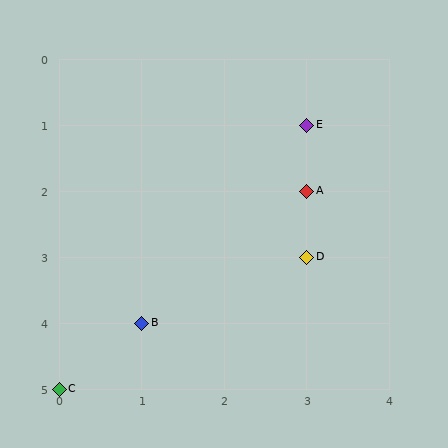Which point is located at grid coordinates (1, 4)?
Point B is at (1, 4).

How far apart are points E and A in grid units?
Points E and A are 1 row apart.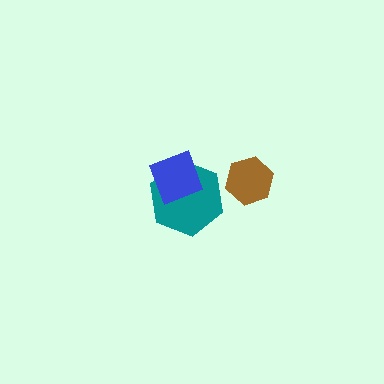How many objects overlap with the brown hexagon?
0 objects overlap with the brown hexagon.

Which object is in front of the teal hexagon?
The blue diamond is in front of the teal hexagon.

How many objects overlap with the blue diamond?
1 object overlaps with the blue diamond.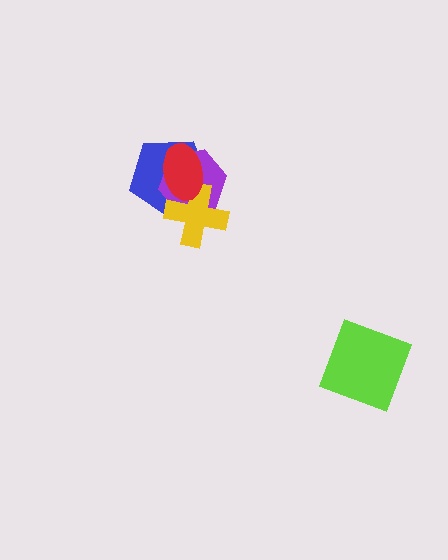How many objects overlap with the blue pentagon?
3 objects overlap with the blue pentagon.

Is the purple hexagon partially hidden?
Yes, it is partially covered by another shape.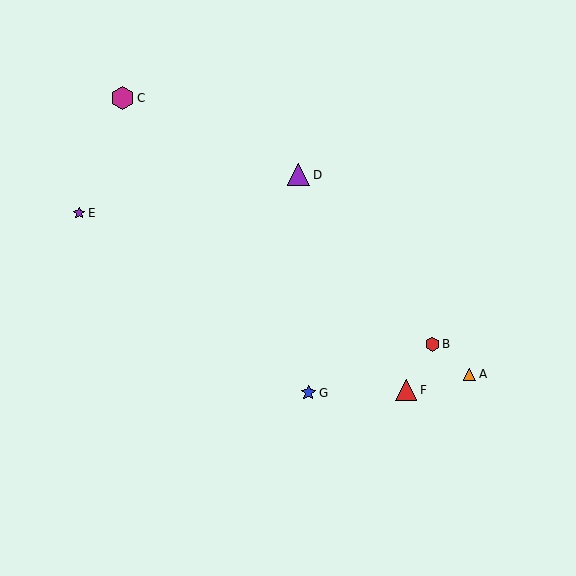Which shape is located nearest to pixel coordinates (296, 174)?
The purple triangle (labeled D) at (299, 175) is nearest to that location.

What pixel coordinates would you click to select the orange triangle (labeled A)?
Click at (470, 374) to select the orange triangle A.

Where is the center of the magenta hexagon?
The center of the magenta hexagon is at (123, 98).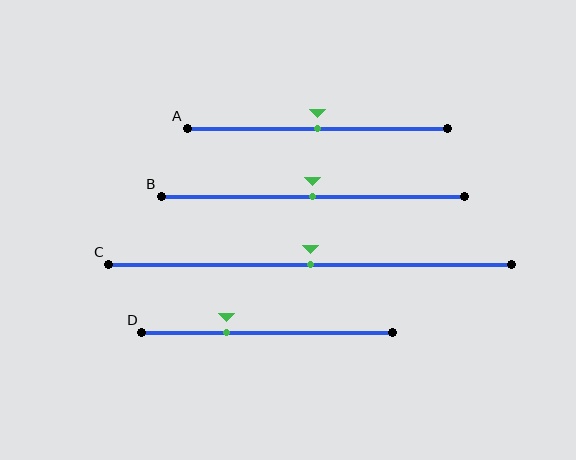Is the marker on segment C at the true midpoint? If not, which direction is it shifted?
Yes, the marker on segment C is at the true midpoint.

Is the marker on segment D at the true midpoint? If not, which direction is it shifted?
No, the marker on segment D is shifted to the left by about 16% of the segment length.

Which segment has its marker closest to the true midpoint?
Segment A has its marker closest to the true midpoint.